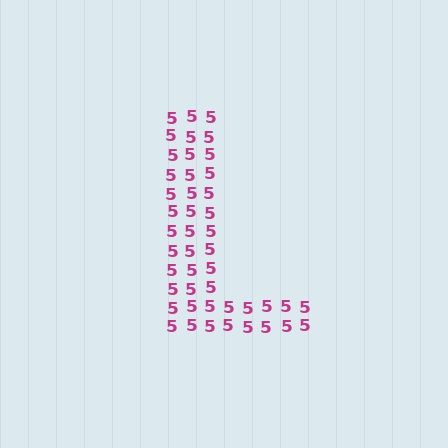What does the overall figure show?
The overall figure shows the letter L.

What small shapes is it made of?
It is made of small digit 5's.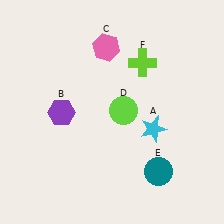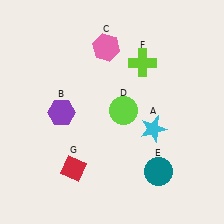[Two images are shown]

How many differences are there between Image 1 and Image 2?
There is 1 difference between the two images.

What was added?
A red diamond (G) was added in Image 2.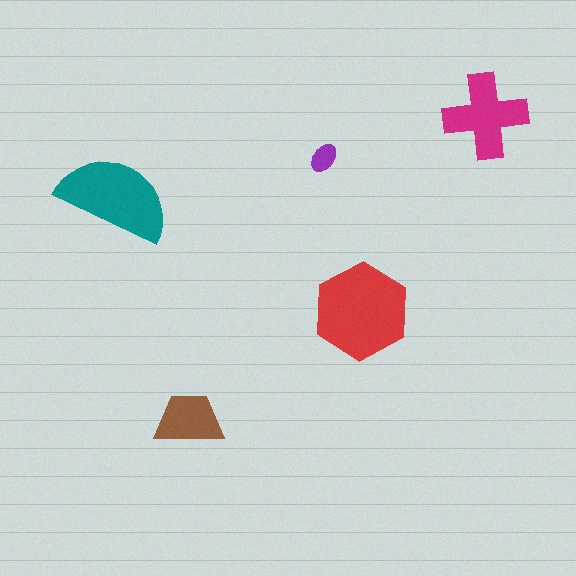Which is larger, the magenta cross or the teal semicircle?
The teal semicircle.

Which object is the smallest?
The purple ellipse.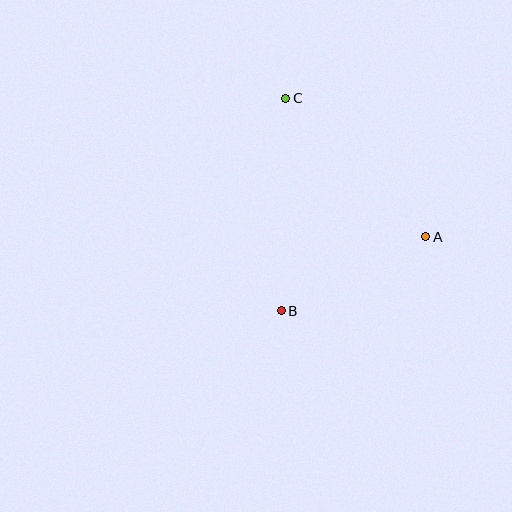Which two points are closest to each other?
Points A and B are closest to each other.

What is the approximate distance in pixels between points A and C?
The distance between A and C is approximately 197 pixels.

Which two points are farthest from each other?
Points B and C are farthest from each other.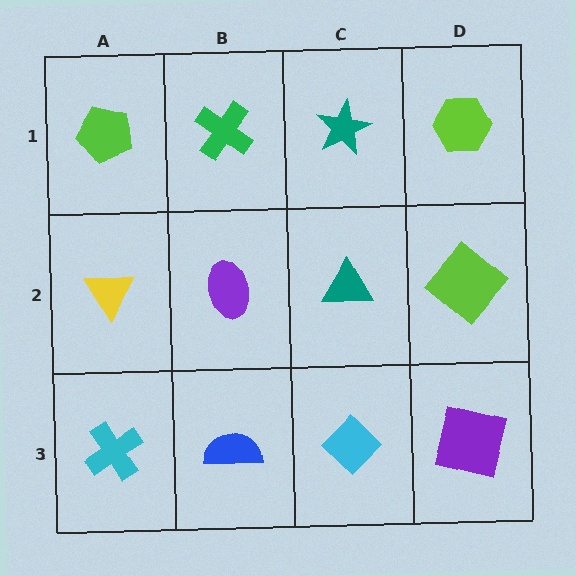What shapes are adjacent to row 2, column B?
A green cross (row 1, column B), a blue semicircle (row 3, column B), a yellow triangle (row 2, column A), a teal triangle (row 2, column C).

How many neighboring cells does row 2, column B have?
4.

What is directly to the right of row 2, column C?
A lime diamond.